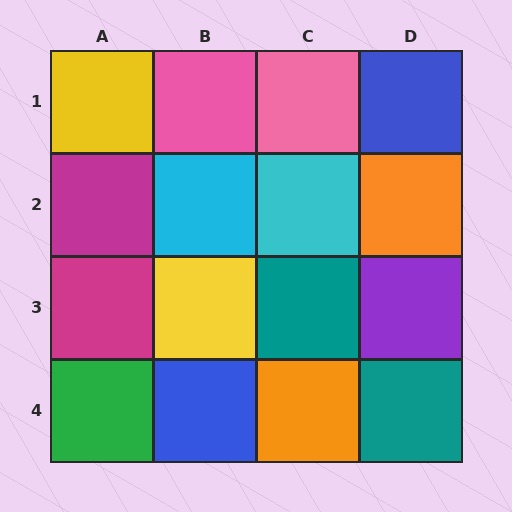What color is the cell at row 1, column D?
Blue.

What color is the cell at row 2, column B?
Cyan.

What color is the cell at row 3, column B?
Yellow.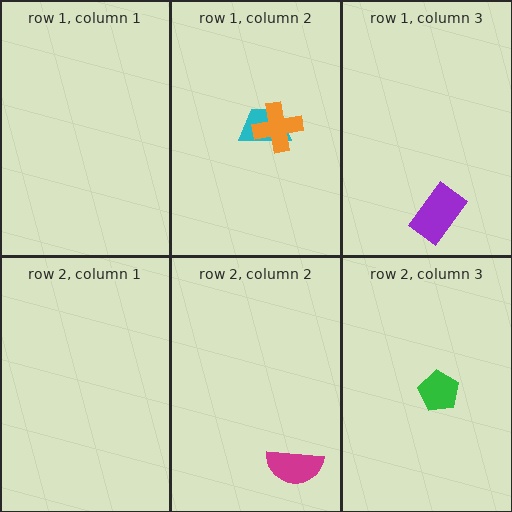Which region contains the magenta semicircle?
The row 2, column 2 region.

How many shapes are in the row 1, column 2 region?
2.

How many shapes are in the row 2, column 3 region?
1.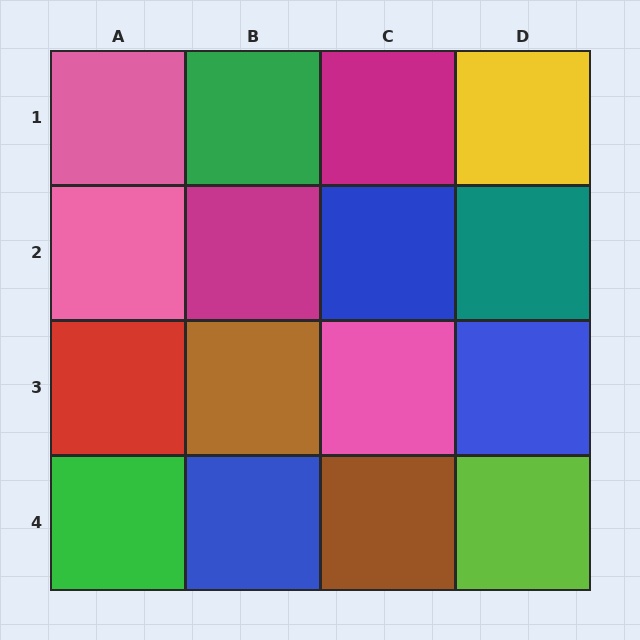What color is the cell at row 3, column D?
Blue.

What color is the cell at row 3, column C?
Pink.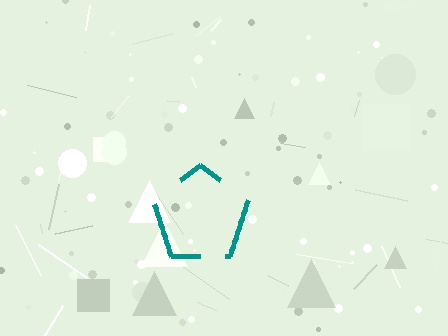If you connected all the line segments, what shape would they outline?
They would outline a pentagon.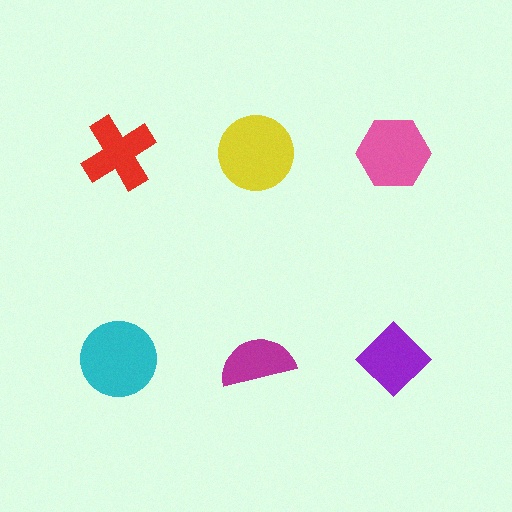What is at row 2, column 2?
A magenta semicircle.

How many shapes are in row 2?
3 shapes.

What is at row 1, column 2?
A yellow circle.